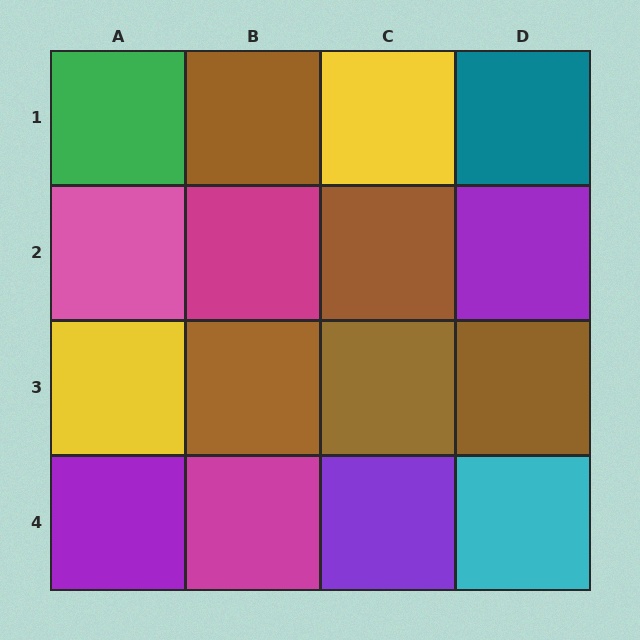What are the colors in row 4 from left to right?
Purple, magenta, purple, cyan.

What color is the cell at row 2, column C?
Brown.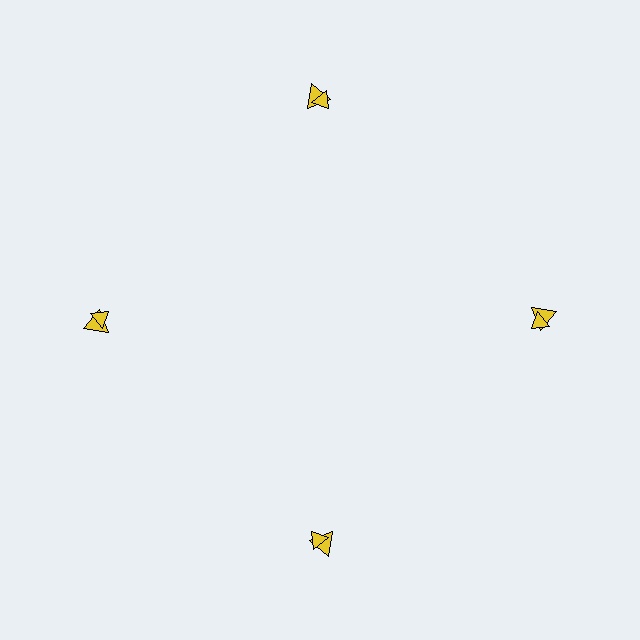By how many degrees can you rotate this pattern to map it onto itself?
The pattern maps onto itself every 90 degrees of rotation.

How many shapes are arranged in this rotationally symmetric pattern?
There are 8 shapes, arranged in 4 groups of 2.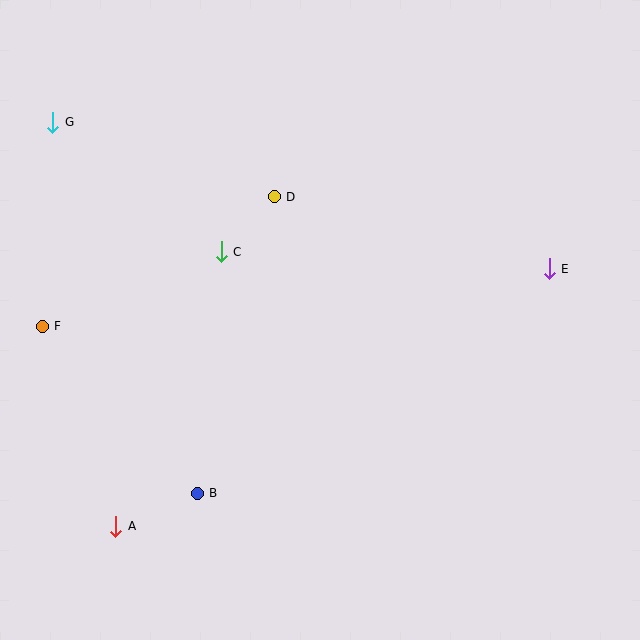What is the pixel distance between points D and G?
The distance between D and G is 234 pixels.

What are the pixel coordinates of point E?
Point E is at (549, 269).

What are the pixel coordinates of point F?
Point F is at (42, 326).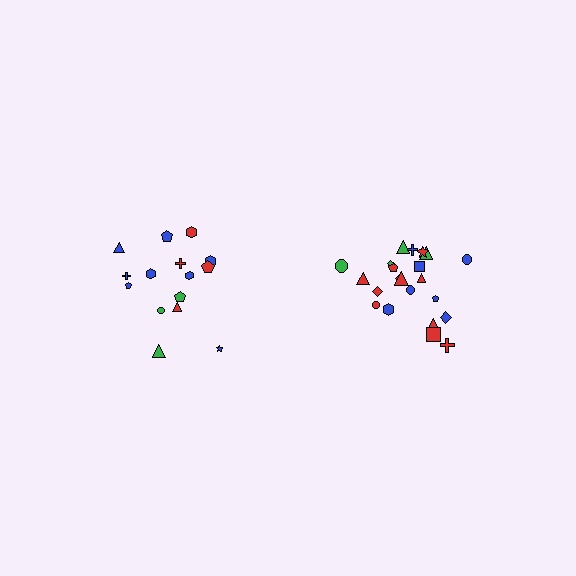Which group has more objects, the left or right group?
The right group.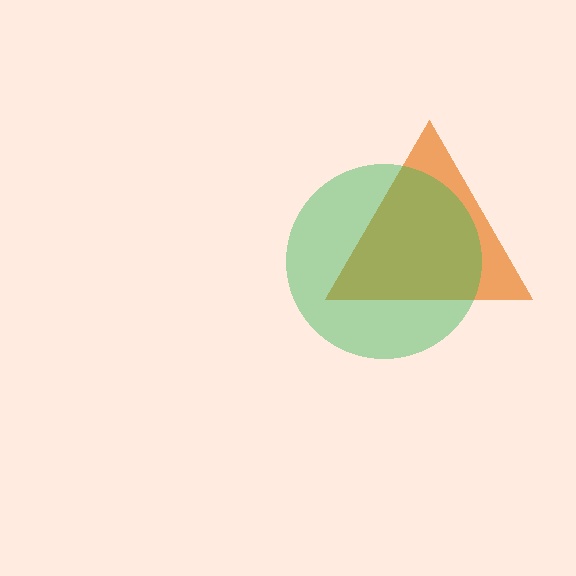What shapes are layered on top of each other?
The layered shapes are: an orange triangle, a green circle.